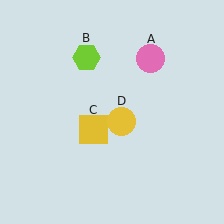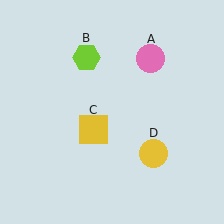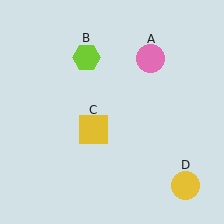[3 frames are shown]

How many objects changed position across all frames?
1 object changed position: yellow circle (object D).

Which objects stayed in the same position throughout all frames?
Pink circle (object A) and lime hexagon (object B) and yellow square (object C) remained stationary.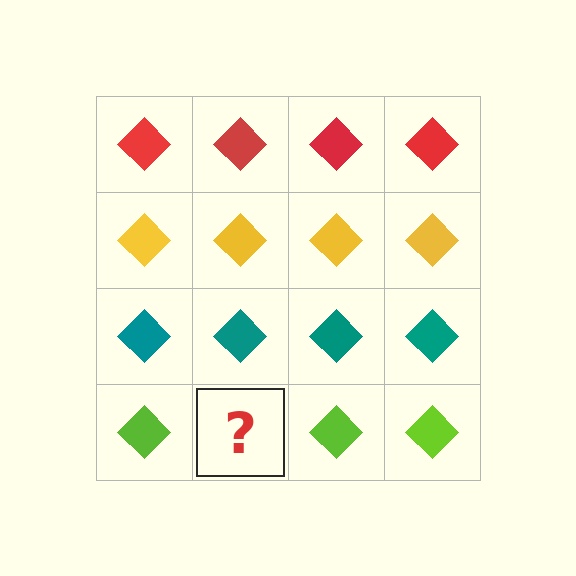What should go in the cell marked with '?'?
The missing cell should contain a lime diamond.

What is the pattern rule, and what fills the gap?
The rule is that each row has a consistent color. The gap should be filled with a lime diamond.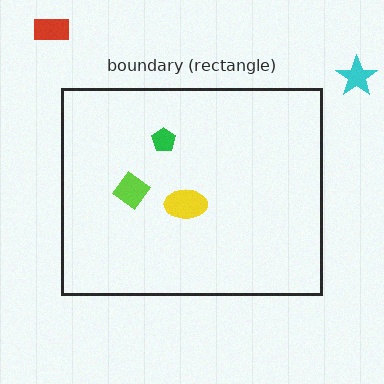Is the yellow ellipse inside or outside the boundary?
Inside.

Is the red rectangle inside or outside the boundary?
Outside.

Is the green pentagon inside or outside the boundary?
Inside.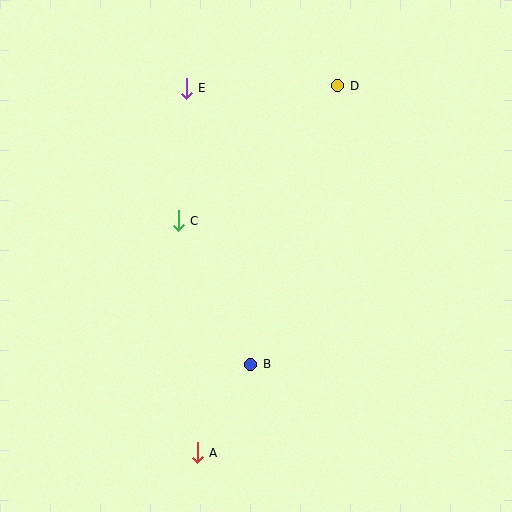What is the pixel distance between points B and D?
The distance between B and D is 292 pixels.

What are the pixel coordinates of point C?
Point C is at (178, 221).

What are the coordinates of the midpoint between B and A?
The midpoint between B and A is at (224, 408).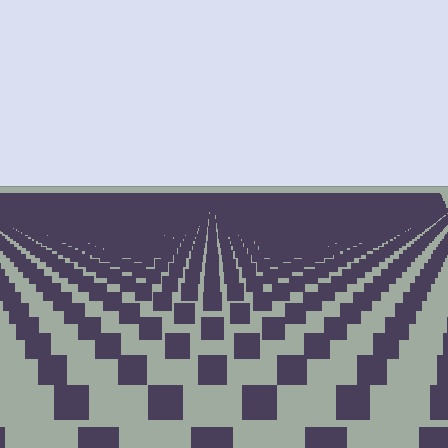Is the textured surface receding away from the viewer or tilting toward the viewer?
The surface is receding away from the viewer. Texture elements get smaller and denser toward the top.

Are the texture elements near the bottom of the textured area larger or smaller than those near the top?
Larger. Near the bottom, elements are closer to the viewer and appear at a bigger on-screen size.